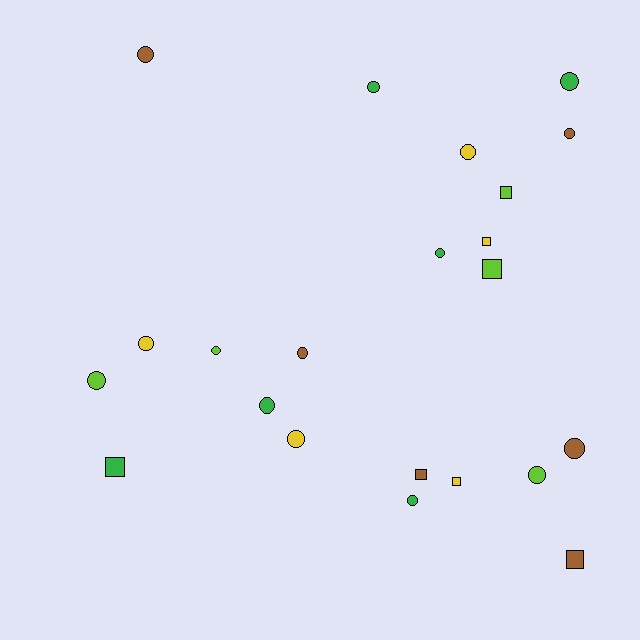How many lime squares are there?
There are 2 lime squares.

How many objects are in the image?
There are 22 objects.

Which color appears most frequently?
Brown, with 6 objects.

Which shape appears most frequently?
Circle, with 15 objects.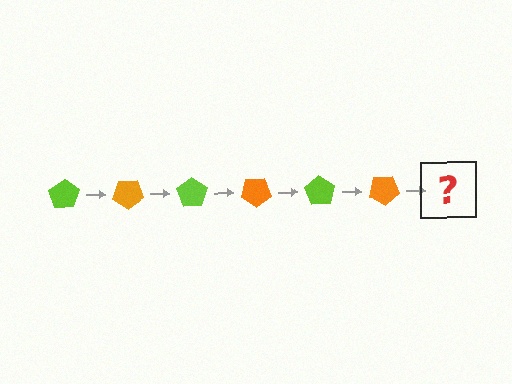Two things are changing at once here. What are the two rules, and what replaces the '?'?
The two rules are that it rotates 35 degrees each step and the color cycles through lime and orange. The '?' should be a lime pentagon, rotated 210 degrees from the start.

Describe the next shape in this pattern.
It should be a lime pentagon, rotated 210 degrees from the start.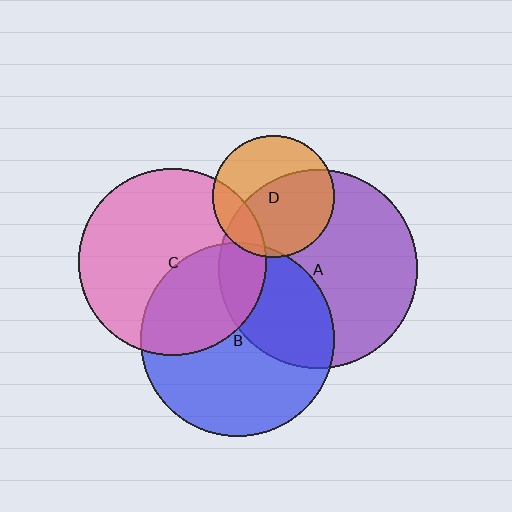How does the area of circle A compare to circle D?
Approximately 2.7 times.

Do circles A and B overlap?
Yes.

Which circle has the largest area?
Circle A (purple).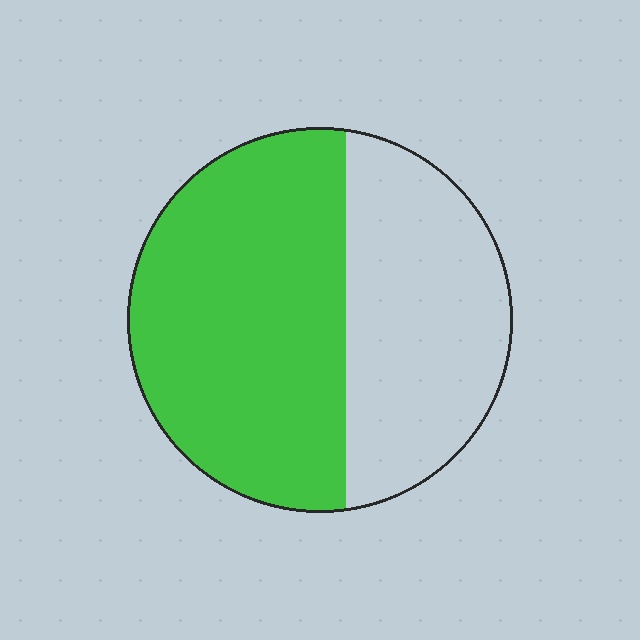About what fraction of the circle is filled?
About three fifths (3/5).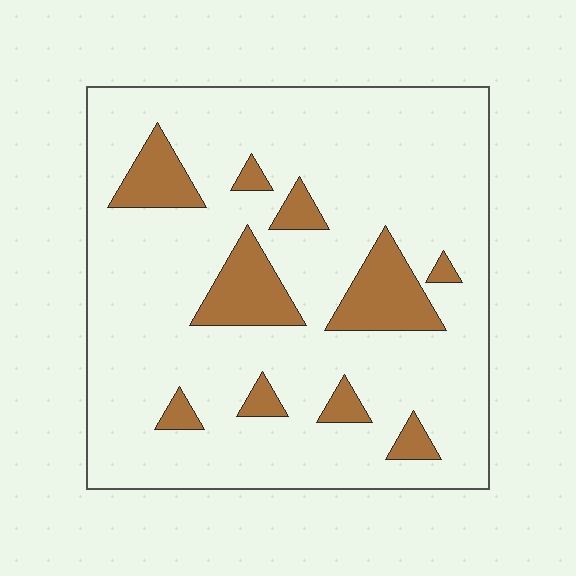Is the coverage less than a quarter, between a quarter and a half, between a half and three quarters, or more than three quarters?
Less than a quarter.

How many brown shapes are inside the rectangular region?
10.